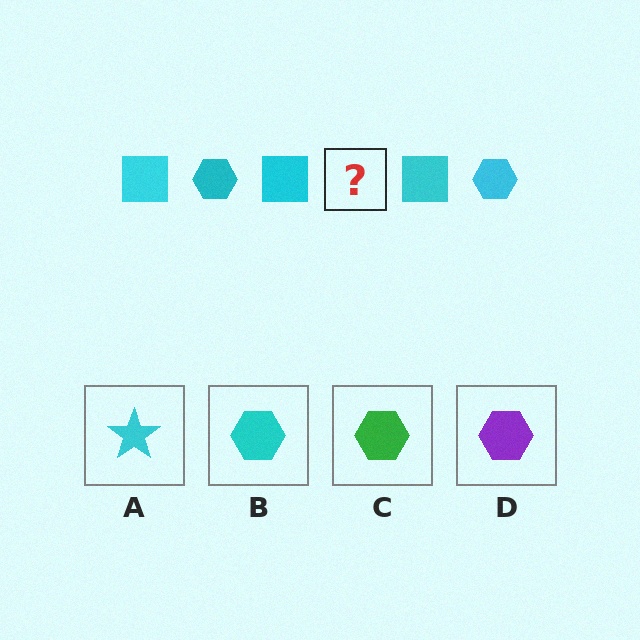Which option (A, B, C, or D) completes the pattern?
B.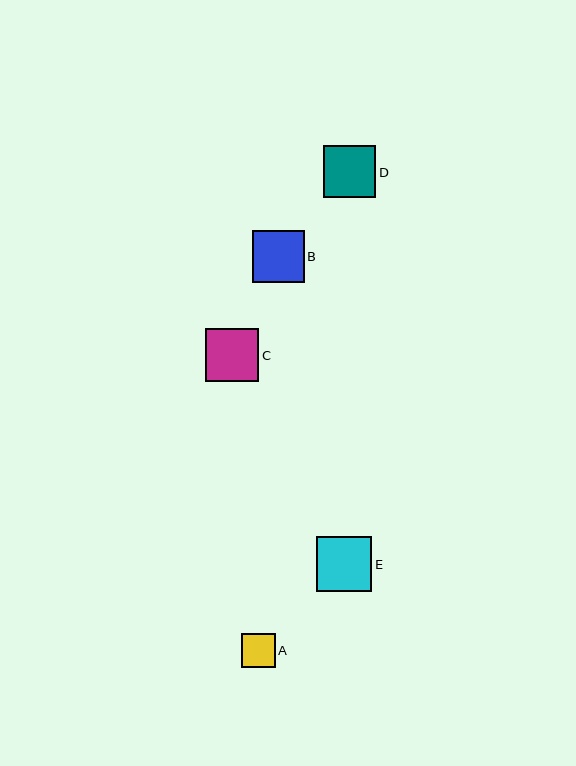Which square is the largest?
Square E is the largest with a size of approximately 55 pixels.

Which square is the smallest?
Square A is the smallest with a size of approximately 34 pixels.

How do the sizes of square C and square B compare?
Square C and square B are approximately the same size.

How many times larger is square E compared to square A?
Square E is approximately 1.6 times the size of square A.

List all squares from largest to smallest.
From largest to smallest: E, C, D, B, A.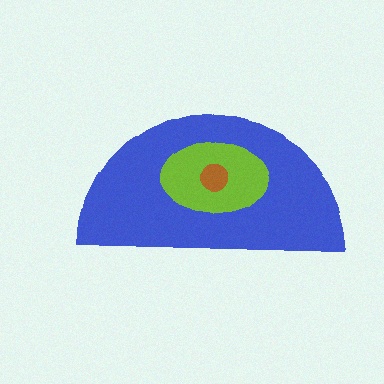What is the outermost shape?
The blue semicircle.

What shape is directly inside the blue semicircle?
The lime ellipse.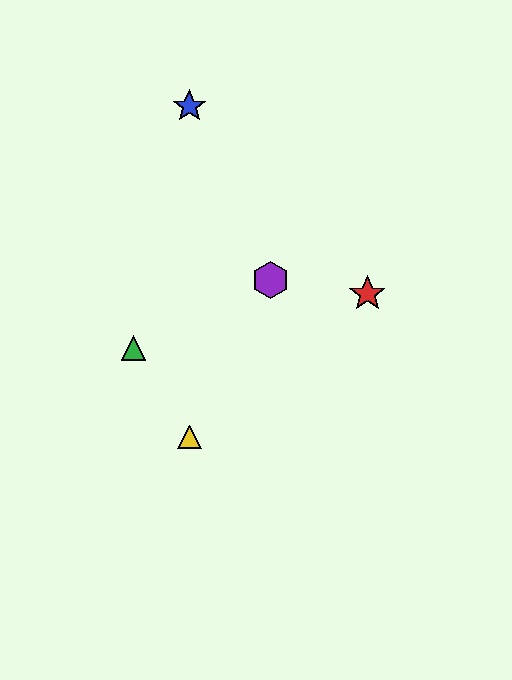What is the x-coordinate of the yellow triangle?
The yellow triangle is at x≈189.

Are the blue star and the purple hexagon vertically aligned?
No, the blue star is at x≈189 and the purple hexagon is at x≈271.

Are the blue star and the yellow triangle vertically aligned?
Yes, both are at x≈189.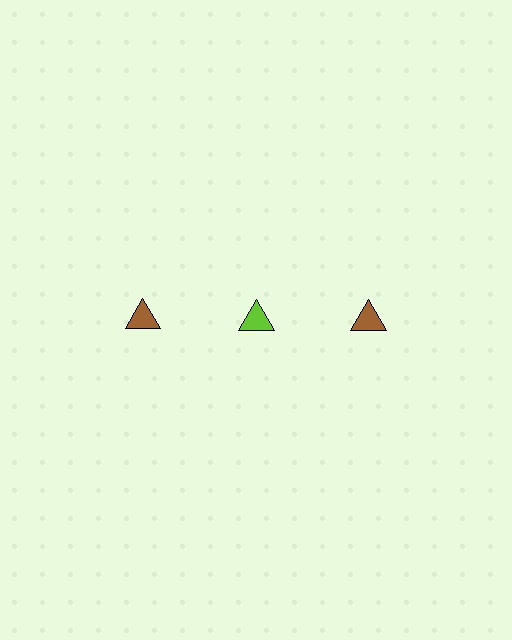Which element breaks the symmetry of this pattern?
The lime triangle in the top row, second from left column breaks the symmetry. All other shapes are brown triangles.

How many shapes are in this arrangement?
There are 3 shapes arranged in a grid pattern.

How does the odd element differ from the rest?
It has a different color: lime instead of brown.